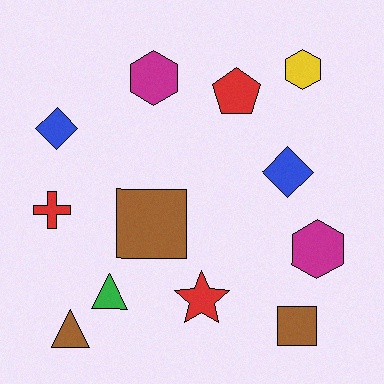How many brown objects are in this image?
There are 3 brown objects.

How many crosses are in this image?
There is 1 cross.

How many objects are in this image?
There are 12 objects.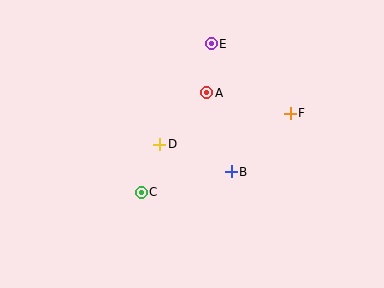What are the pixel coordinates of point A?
Point A is at (207, 93).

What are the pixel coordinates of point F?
Point F is at (290, 113).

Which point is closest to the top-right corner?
Point F is closest to the top-right corner.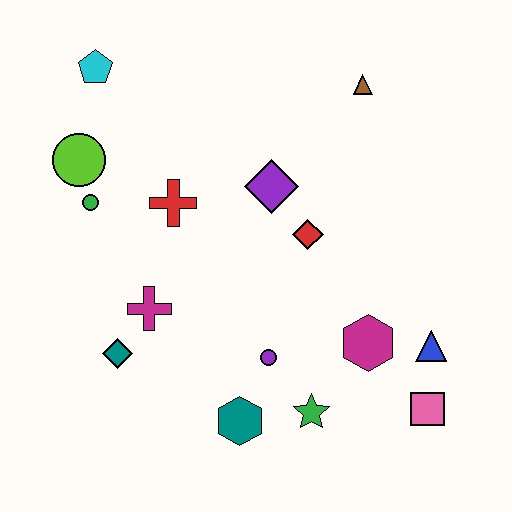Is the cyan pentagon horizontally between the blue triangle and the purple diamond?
No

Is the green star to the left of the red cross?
No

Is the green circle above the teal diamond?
Yes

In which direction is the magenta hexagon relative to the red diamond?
The magenta hexagon is below the red diamond.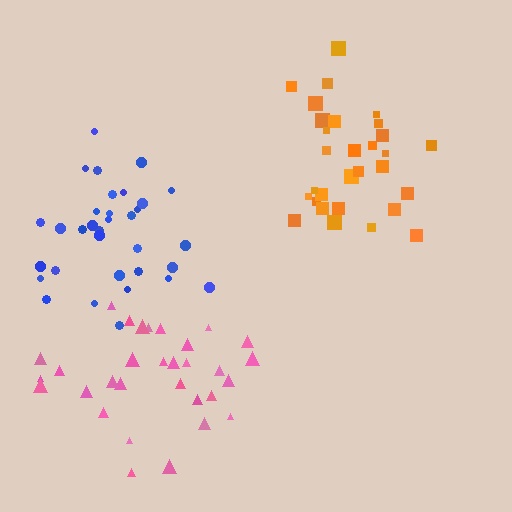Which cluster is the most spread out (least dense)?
Pink.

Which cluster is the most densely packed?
Blue.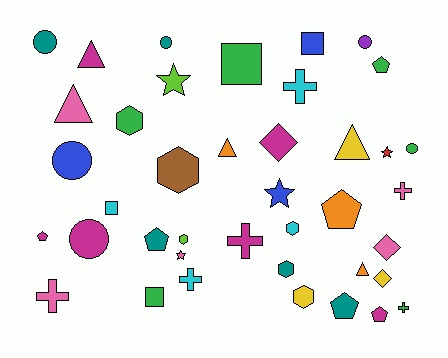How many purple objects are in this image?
There is 1 purple object.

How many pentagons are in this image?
There are 6 pentagons.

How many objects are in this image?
There are 40 objects.